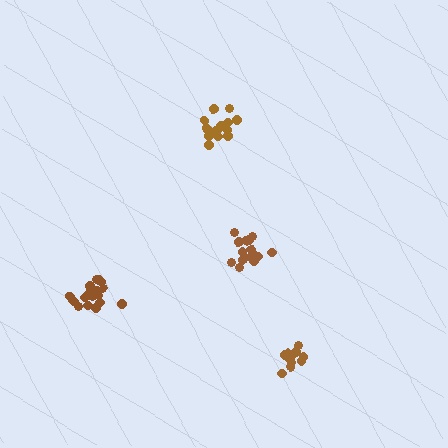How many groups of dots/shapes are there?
There are 4 groups.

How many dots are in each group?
Group 1: 14 dots, Group 2: 17 dots, Group 3: 16 dots, Group 4: 11 dots (58 total).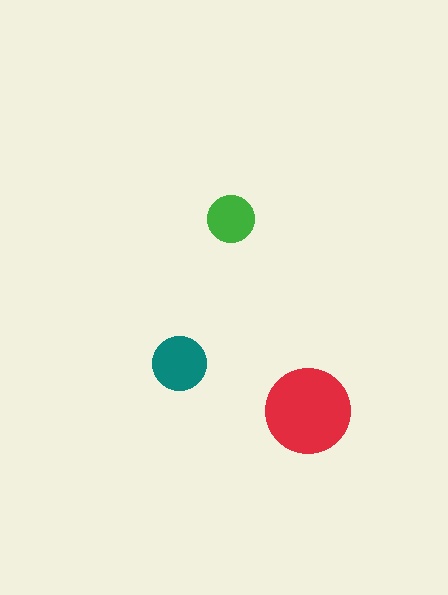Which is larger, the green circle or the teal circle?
The teal one.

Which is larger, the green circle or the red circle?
The red one.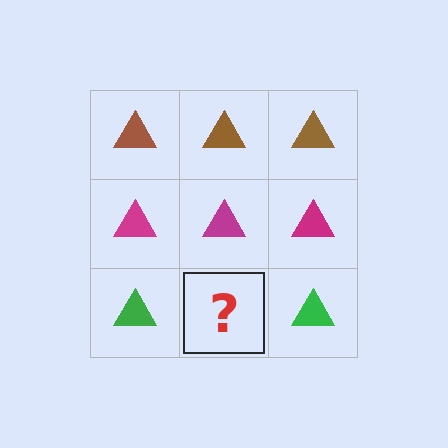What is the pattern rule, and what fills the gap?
The rule is that each row has a consistent color. The gap should be filled with a green triangle.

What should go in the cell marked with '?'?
The missing cell should contain a green triangle.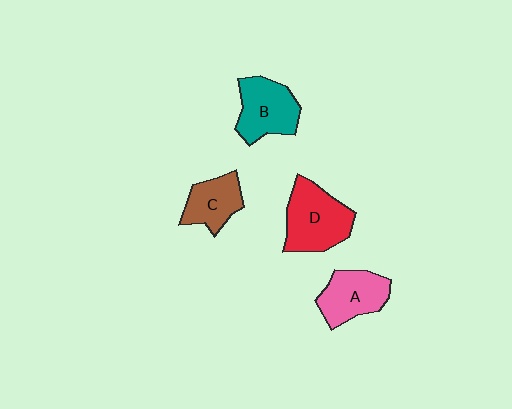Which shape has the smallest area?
Shape C (brown).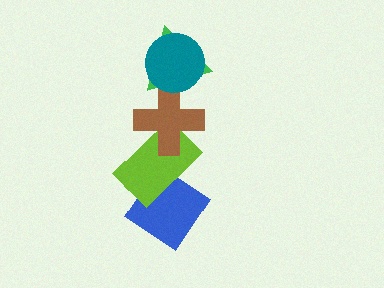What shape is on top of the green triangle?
The teal circle is on top of the green triangle.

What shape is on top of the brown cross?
The green triangle is on top of the brown cross.